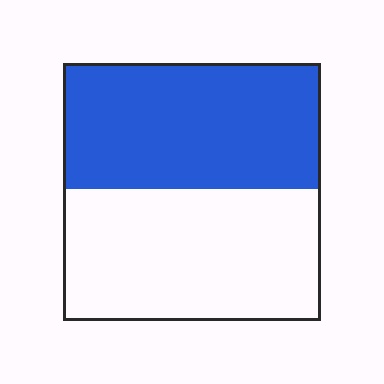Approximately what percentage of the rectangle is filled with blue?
Approximately 50%.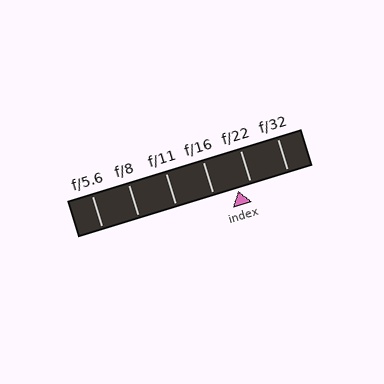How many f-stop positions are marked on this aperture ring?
There are 6 f-stop positions marked.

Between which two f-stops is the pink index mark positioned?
The index mark is between f/16 and f/22.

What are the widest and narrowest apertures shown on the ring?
The widest aperture shown is f/5.6 and the narrowest is f/32.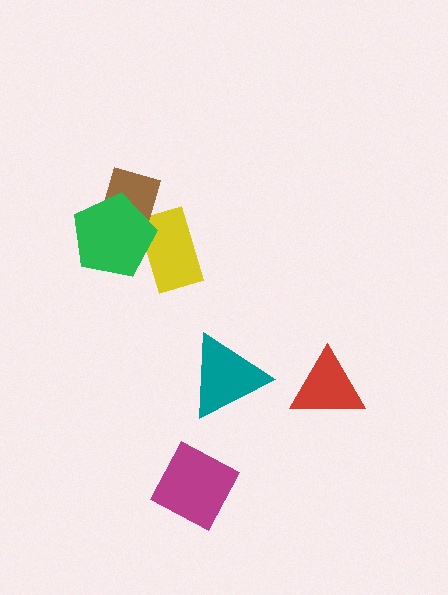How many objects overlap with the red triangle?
0 objects overlap with the red triangle.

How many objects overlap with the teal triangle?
0 objects overlap with the teal triangle.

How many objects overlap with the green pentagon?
2 objects overlap with the green pentagon.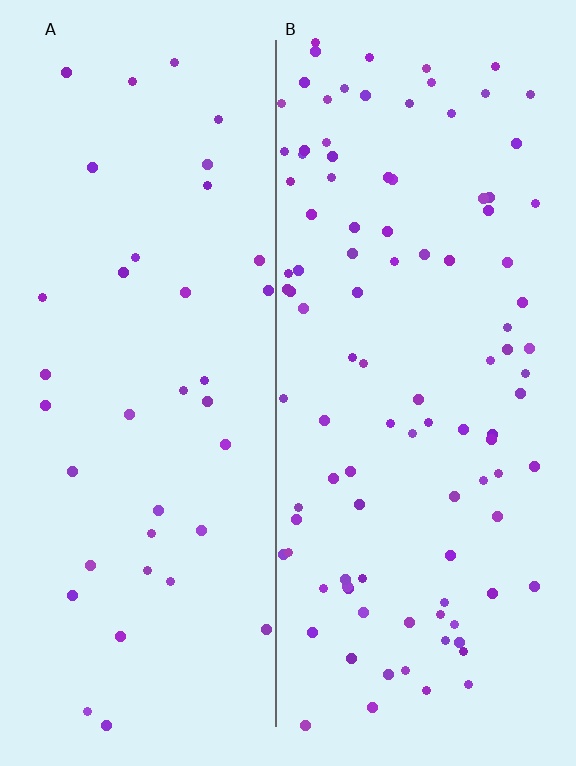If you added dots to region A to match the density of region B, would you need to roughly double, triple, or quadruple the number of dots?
Approximately triple.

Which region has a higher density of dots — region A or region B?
B (the right).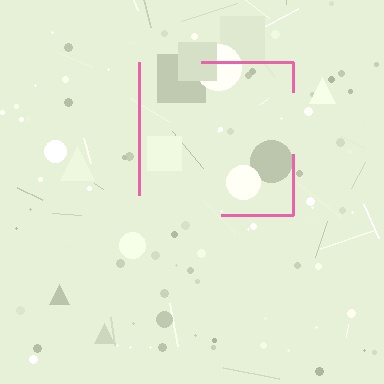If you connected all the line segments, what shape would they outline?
They would outline a square.